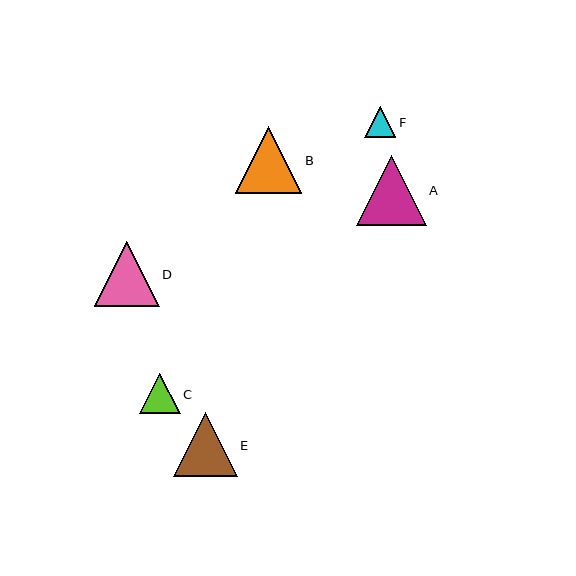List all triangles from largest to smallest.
From largest to smallest: A, B, D, E, C, F.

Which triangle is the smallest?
Triangle F is the smallest with a size of approximately 31 pixels.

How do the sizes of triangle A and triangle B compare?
Triangle A and triangle B are approximately the same size.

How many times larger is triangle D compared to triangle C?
Triangle D is approximately 1.6 times the size of triangle C.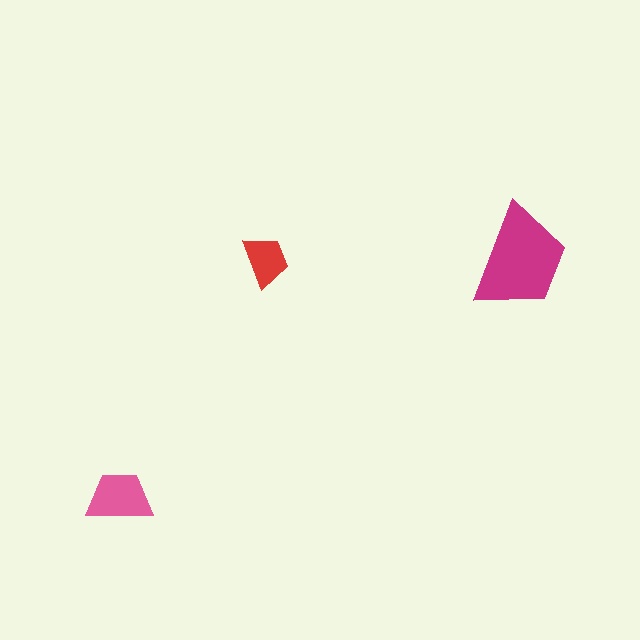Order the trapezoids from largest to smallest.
the magenta one, the pink one, the red one.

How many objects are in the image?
There are 3 objects in the image.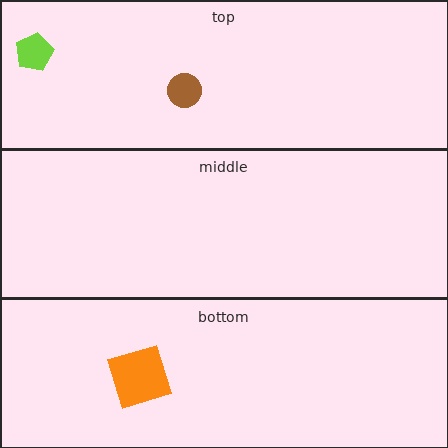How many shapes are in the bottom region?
1.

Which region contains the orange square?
The bottom region.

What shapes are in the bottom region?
The orange square.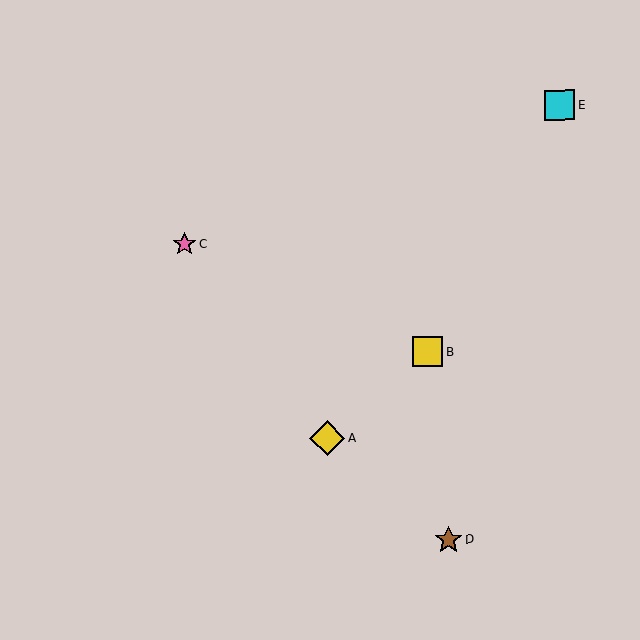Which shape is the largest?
The yellow diamond (labeled A) is the largest.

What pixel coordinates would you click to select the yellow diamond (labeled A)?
Click at (327, 438) to select the yellow diamond A.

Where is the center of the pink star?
The center of the pink star is at (185, 244).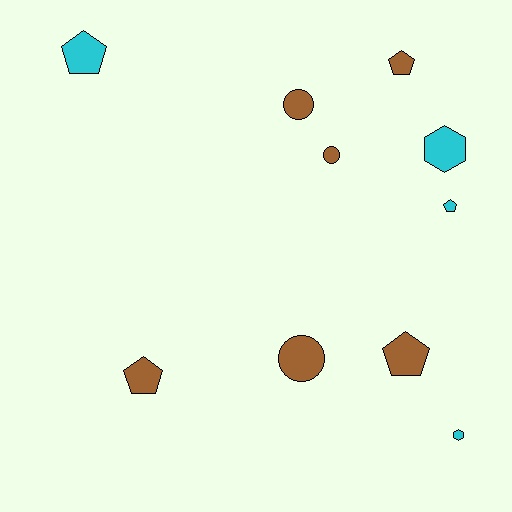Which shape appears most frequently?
Pentagon, with 5 objects.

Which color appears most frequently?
Brown, with 6 objects.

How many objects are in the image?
There are 10 objects.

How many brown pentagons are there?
There are 3 brown pentagons.